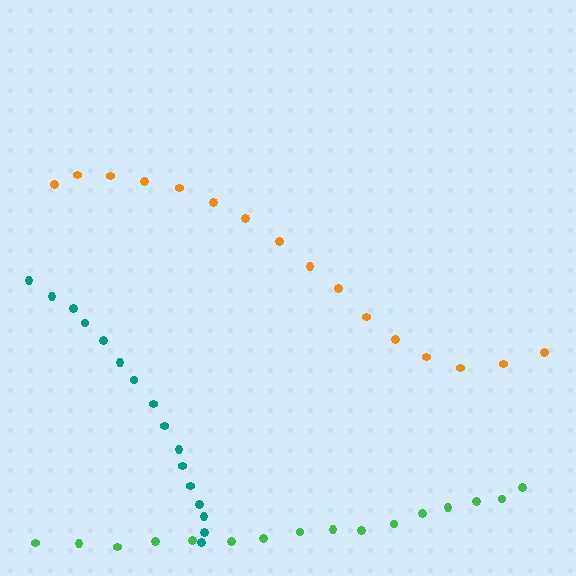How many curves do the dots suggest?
There are 3 distinct paths.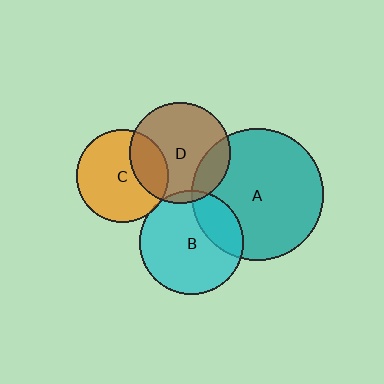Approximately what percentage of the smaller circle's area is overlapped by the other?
Approximately 5%.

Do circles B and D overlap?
Yes.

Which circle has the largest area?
Circle A (teal).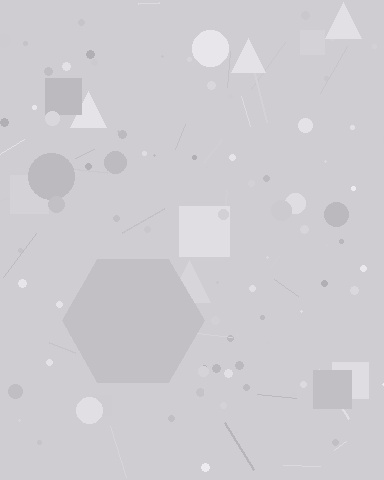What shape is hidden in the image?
A hexagon is hidden in the image.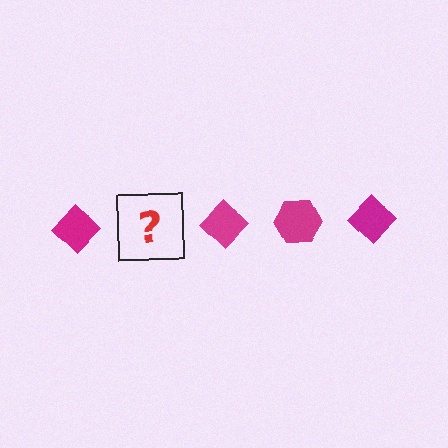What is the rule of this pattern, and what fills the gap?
The rule is that the pattern cycles through diamond, hexagon shapes in magenta. The gap should be filled with a magenta hexagon.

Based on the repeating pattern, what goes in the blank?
The blank should be a magenta hexagon.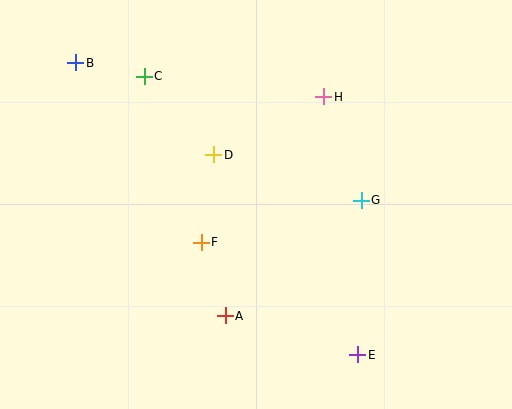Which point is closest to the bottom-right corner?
Point E is closest to the bottom-right corner.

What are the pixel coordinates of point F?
Point F is at (201, 242).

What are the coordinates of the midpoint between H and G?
The midpoint between H and G is at (342, 149).